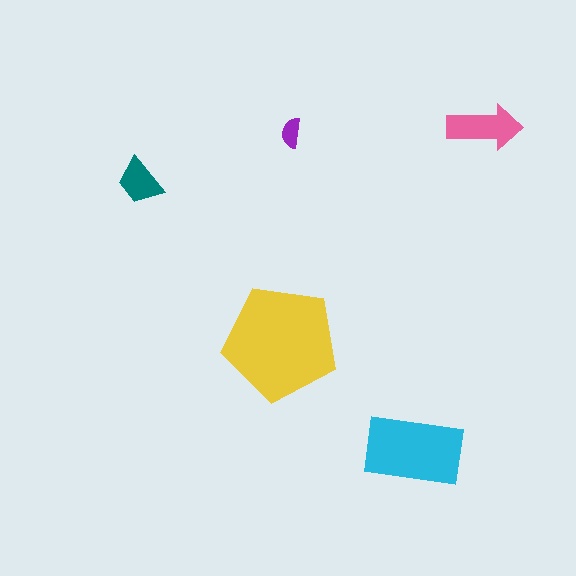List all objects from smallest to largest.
The purple semicircle, the teal trapezoid, the pink arrow, the cyan rectangle, the yellow pentagon.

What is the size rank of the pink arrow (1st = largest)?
3rd.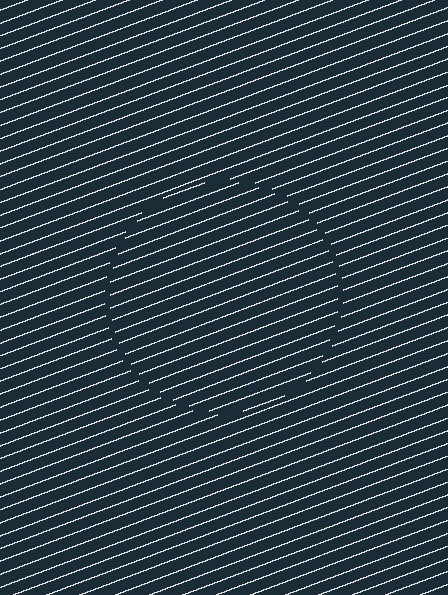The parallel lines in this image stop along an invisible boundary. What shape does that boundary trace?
An illusory circle. The interior of the shape contains the same grating, shifted by half a period — the contour is defined by the phase discontinuity where line-ends from the inner and outer gratings abut.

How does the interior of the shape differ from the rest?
The interior of the shape contains the same grating, shifted by half a period — the contour is defined by the phase discontinuity where line-ends from the inner and outer gratings abut.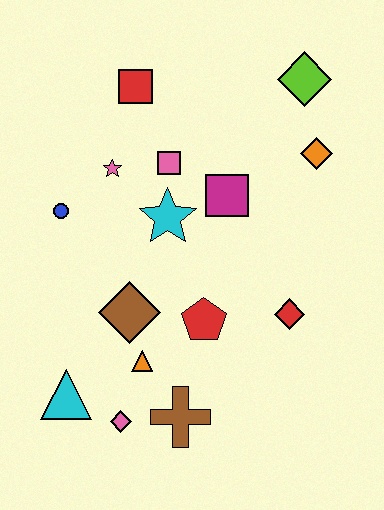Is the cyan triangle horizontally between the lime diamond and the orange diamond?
No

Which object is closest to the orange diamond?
The lime diamond is closest to the orange diamond.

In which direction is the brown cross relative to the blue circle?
The brown cross is below the blue circle.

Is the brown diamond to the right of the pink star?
Yes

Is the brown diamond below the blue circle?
Yes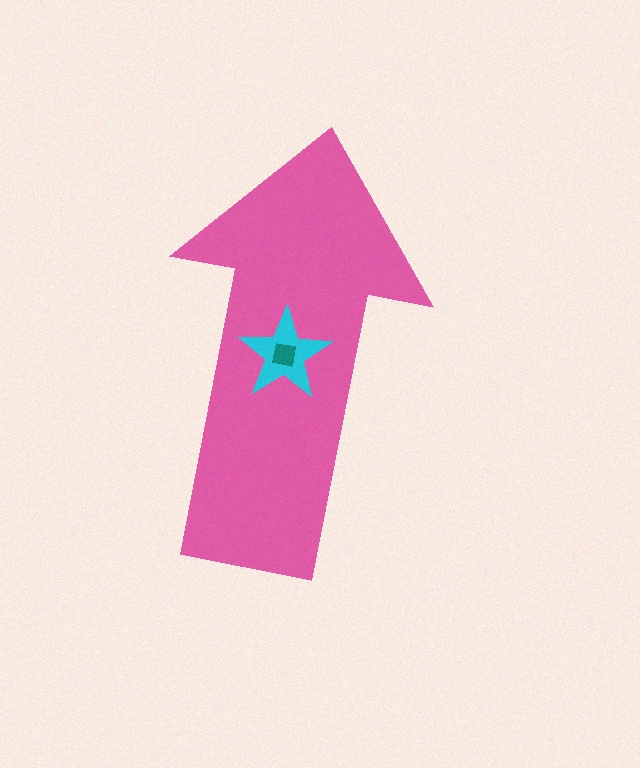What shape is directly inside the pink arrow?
The cyan star.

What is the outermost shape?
The pink arrow.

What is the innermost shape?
The teal square.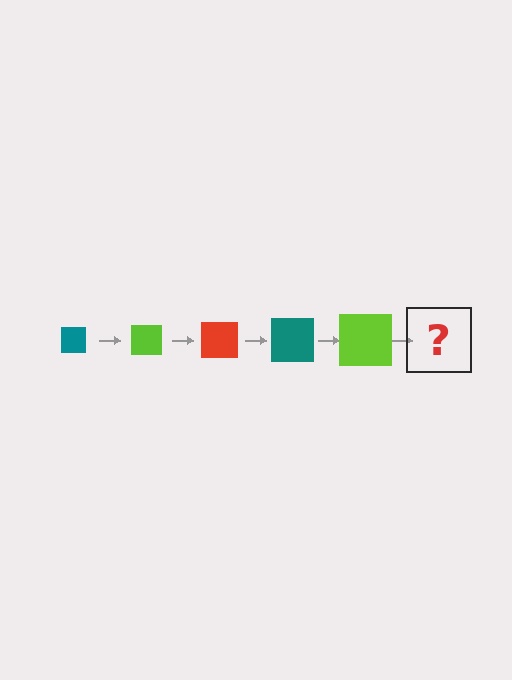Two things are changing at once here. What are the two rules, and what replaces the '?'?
The two rules are that the square grows larger each step and the color cycles through teal, lime, and red. The '?' should be a red square, larger than the previous one.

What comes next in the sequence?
The next element should be a red square, larger than the previous one.